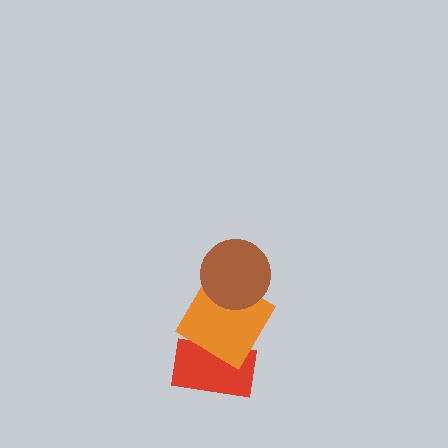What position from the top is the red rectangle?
The red rectangle is 3rd from the top.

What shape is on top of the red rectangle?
The orange diamond is on top of the red rectangle.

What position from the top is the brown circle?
The brown circle is 1st from the top.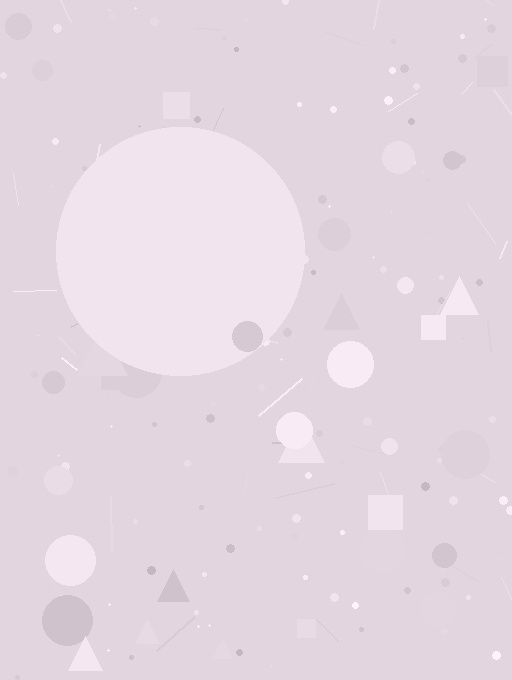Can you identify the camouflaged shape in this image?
The camouflaged shape is a circle.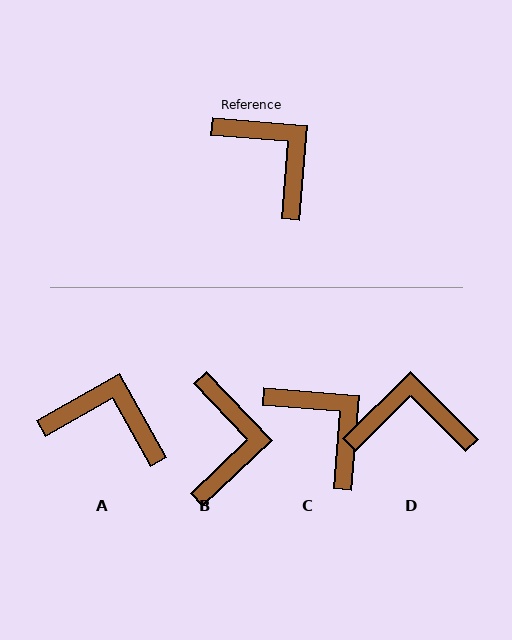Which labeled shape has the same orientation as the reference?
C.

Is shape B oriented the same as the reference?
No, it is off by about 42 degrees.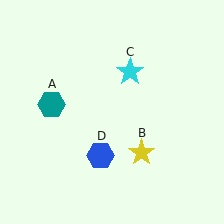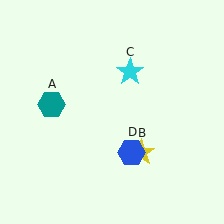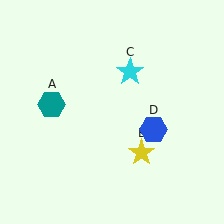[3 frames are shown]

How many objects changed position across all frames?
1 object changed position: blue hexagon (object D).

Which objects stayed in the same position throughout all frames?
Teal hexagon (object A) and yellow star (object B) and cyan star (object C) remained stationary.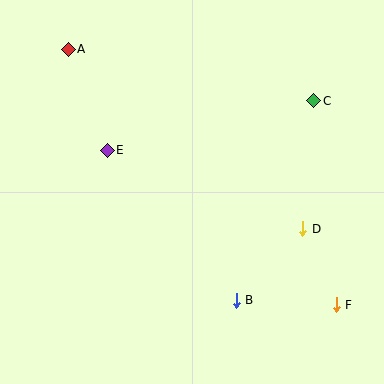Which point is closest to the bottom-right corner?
Point F is closest to the bottom-right corner.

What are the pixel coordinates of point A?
Point A is at (68, 49).